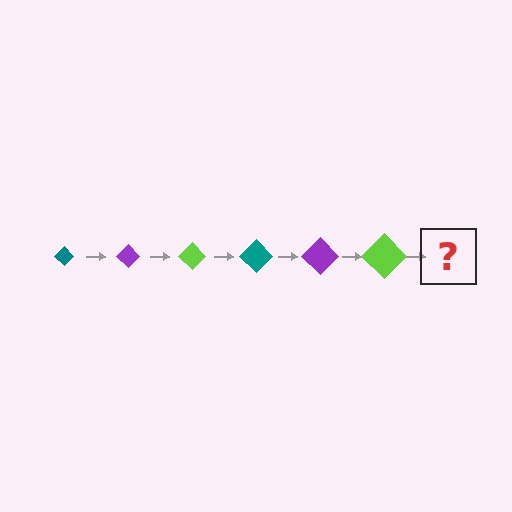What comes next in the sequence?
The next element should be a teal diamond, larger than the previous one.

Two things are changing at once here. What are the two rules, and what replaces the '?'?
The two rules are that the diamond grows larger each step and the color cycles through teal, purple, and lime. The '?' should be a teal diamond, larger than the previous one.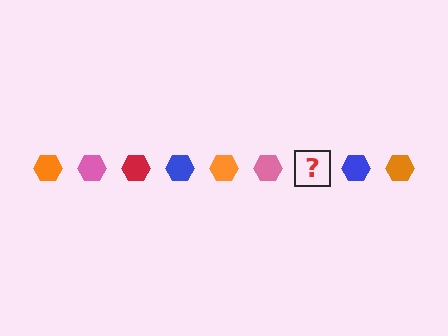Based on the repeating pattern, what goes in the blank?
The blank should be a red hexagon.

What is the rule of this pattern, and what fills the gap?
The rule is that the pattern cycles through orange, pink, red, blue hexagons. The gap should be filled with a red hexagon.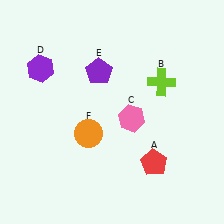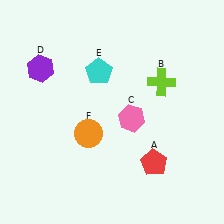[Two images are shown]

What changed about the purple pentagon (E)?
In Image 1, E is purple. In Image 2, it changed to cyan.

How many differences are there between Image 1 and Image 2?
There is 1 difference between the two images.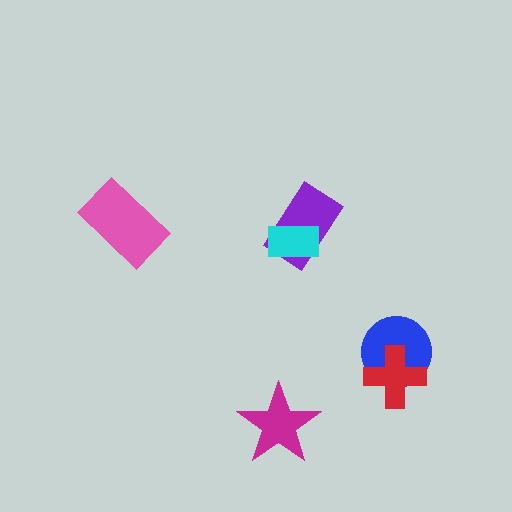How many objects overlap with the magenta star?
0 objects overlap with the magenta star.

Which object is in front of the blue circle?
The red cross is in front of the blue circle.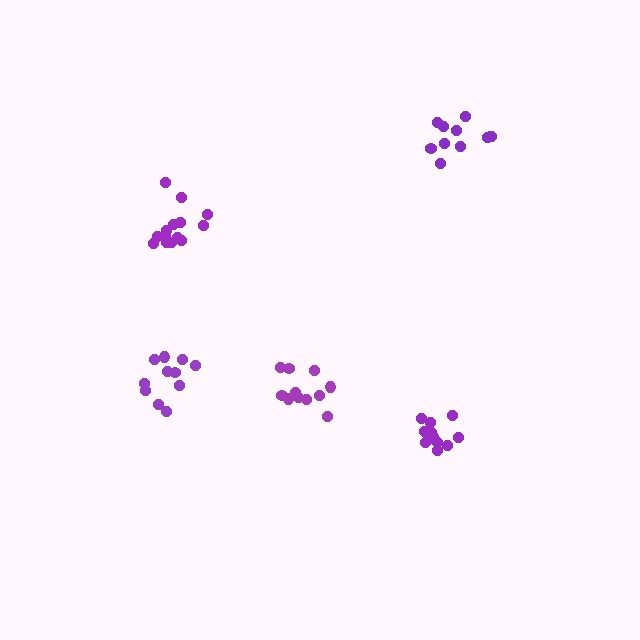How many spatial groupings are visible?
There are 5 spatial groupings.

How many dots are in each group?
Group 1: 11 dots, Group 2: 11 dots, Group 3: 14 dots, Group 4: 14 dots, Group 5: 11 dots (61 total).